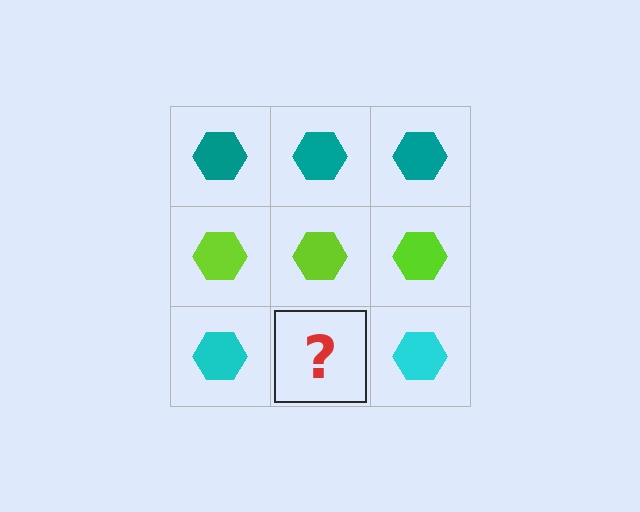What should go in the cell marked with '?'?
The missing cell should contain a cyan hexagon.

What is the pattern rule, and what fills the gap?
The rule is that each row has a consistent color. The gap should be filled with a cyan hexagon.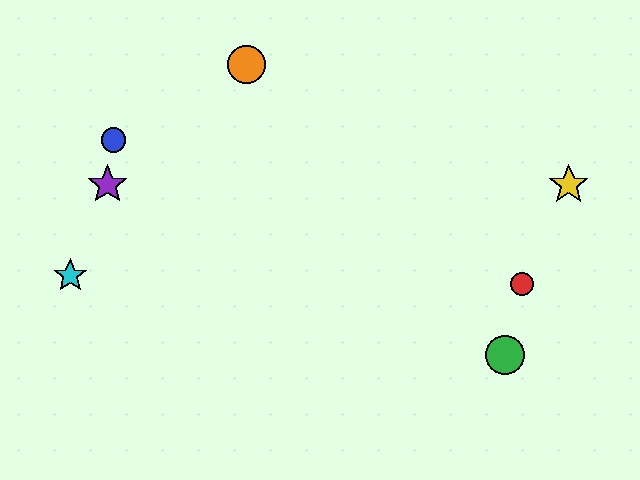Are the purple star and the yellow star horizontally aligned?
Yes, both are at y≈185.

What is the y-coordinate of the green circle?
The green circle is at y≈355.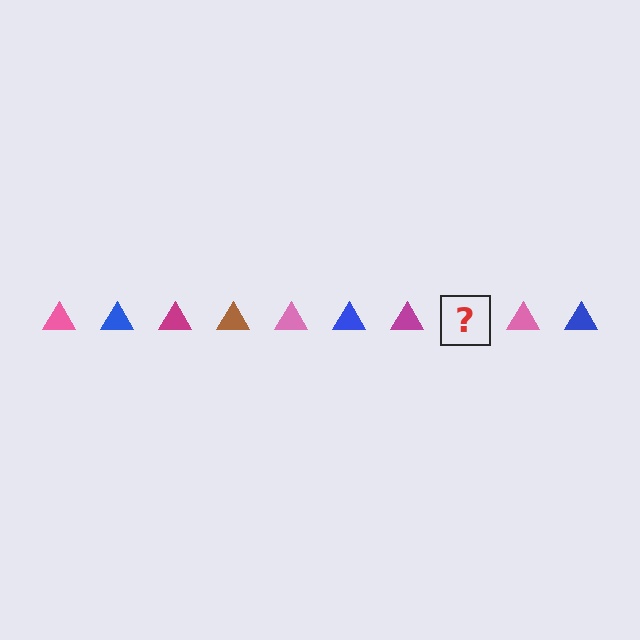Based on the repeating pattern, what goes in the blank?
The blank should be a brown triangle.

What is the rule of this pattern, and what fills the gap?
The rule is that the pattern cycles through pink, blue, magenta, brown triangles. The gap should be filled with a brown triangle.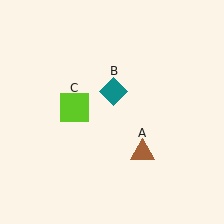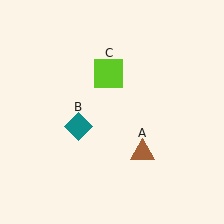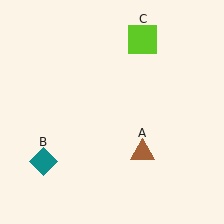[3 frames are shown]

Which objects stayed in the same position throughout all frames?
Brown triangle (object A) remained stationary.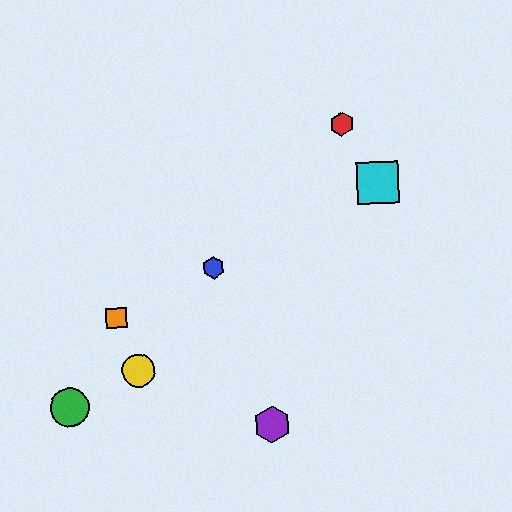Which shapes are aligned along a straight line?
The blue hexagon, the orange square, the cyan square are aligned along a straight line.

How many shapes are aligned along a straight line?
3 shapes (the blue hexagon, the orange square, the cyan square) are aligned along a straight line.